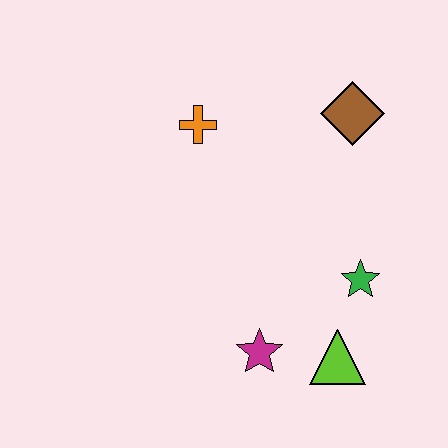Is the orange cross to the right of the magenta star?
No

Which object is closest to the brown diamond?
The orange cross is closest to the brown diamond.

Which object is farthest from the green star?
The orange cross is farthest from the green star.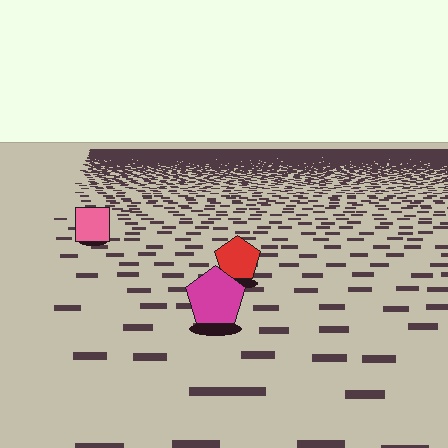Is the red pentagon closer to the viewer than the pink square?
Yes. The red pentagon is closer — you can tell from the texture gradient: the ground texture is coarser near it.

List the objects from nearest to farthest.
From nearest to farthest: the magenta pentagon, the red pentagon, the pink square.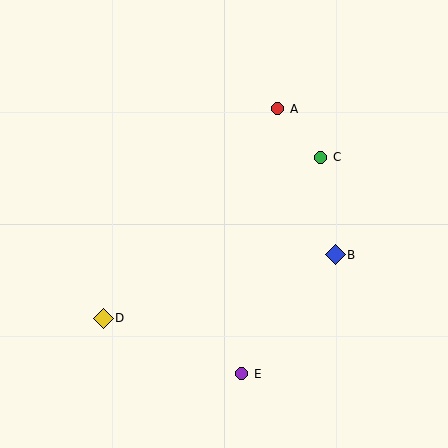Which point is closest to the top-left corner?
Point A is closest to the top-left corner.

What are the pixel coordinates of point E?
Point E is at (242, 374).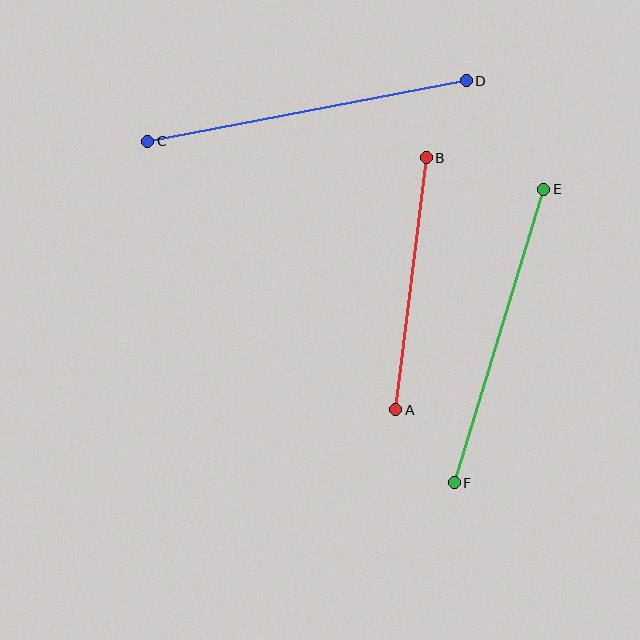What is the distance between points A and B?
The distance is approximately 253 pixels.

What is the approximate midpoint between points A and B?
The midpoint is at approximately (411, 284) pixels.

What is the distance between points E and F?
The distance is approximately 307 pixels.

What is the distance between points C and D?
The distance is approximately 324 pixels.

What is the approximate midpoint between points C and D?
The midpoint is at approximately (307, 111) pixels.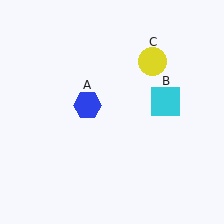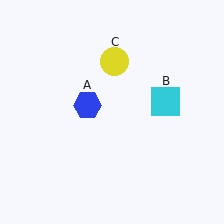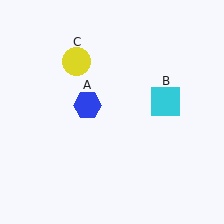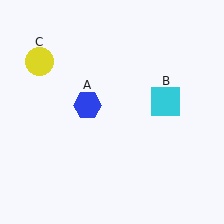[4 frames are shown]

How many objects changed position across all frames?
1 object changed position: yellow circle (object C).